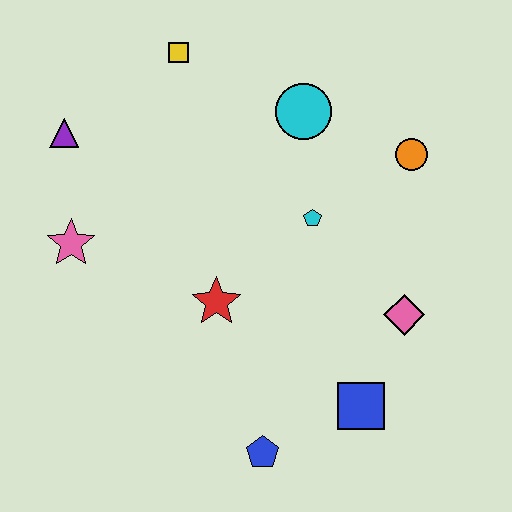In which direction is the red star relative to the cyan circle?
The red star is below the cyan circle.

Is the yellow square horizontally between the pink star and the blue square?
Yes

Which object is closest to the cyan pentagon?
The cyan circle is closest to the cyan pentagon.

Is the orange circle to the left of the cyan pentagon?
No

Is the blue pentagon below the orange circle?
Yes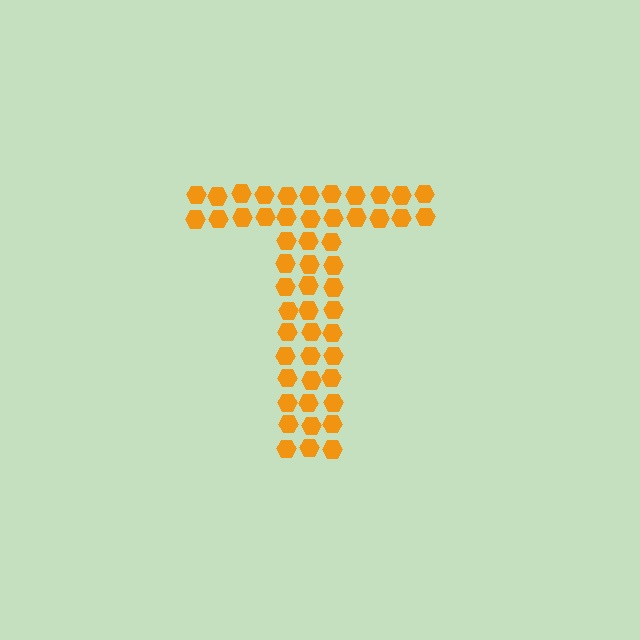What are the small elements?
The small elements are hexagons.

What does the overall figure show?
The overall figure shows the letter T.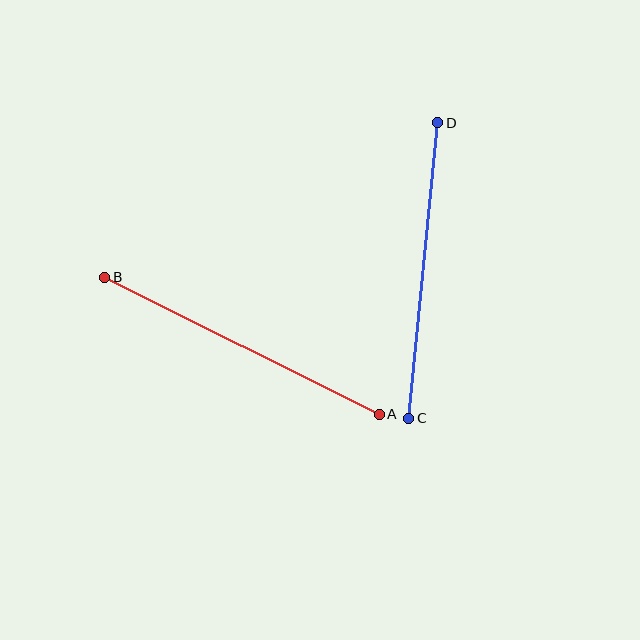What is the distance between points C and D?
The distance is approximately 297 pixels.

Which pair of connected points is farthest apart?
Points A and B are farthest apart.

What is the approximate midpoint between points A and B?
The midpoint is at approximately (242, 346) pixels.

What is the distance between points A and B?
The distance is approximately 307 pixels.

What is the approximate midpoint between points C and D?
The midpoint is at approximately (423, 271) pixels.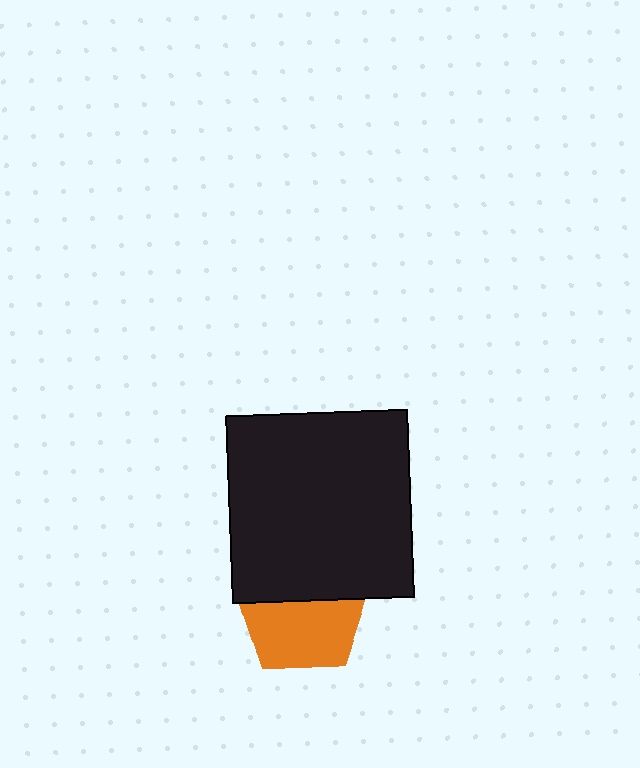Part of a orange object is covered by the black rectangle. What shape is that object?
It is a pentagon.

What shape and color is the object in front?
The object in front is a black rectangle.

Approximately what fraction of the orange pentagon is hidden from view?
Roughly 43% of the orange pentagon is hidden behind the black rectangle.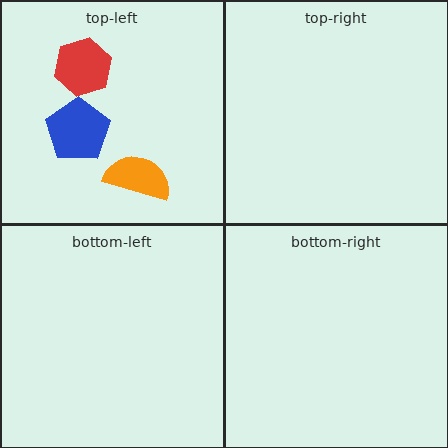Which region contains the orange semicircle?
The top-left region.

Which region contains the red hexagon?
The top-left region.